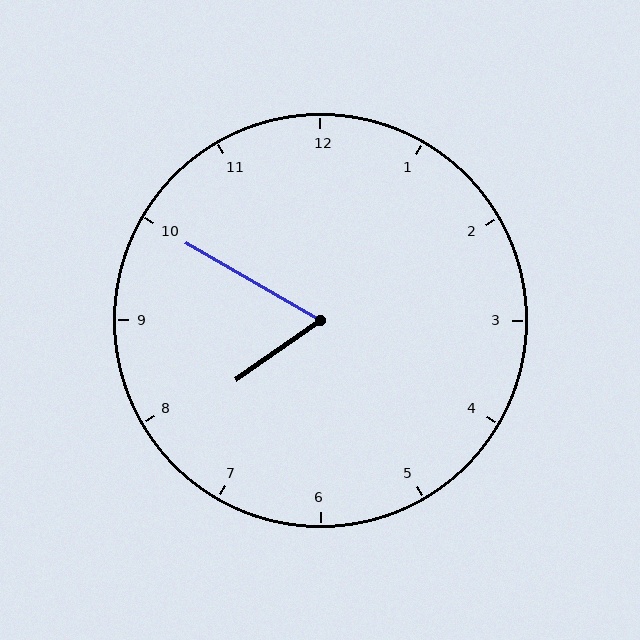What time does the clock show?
7:50.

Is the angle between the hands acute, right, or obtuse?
It is acute.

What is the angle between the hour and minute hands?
Approximately 65 degrees.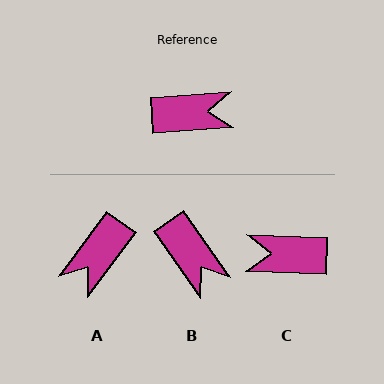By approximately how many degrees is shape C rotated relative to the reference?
Approximately 174 degrees counter-clockwise.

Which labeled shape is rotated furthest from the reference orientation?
C, about 174 degrees away.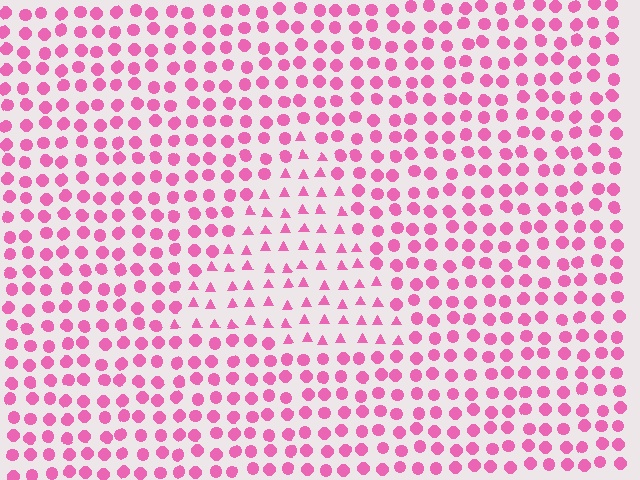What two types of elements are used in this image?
The image uses triangles inside the triangle region and circles outside it.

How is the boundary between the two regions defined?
The boundary is defined by a change in element shape: triangles inside vs. circles outside. All elements share the same color and spacing.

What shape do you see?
I see a triangle.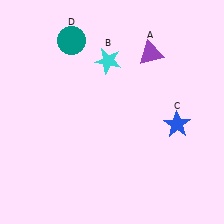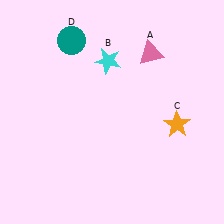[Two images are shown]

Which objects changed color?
A changed from purple to pink. C changed from blue to orange.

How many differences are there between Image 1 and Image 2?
There are 2 differences between the two images.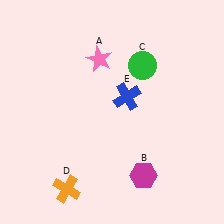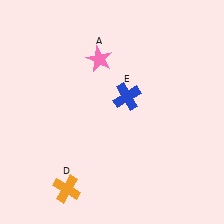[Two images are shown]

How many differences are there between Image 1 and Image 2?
There are 2 differences between the two images.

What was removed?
The green circle (C), the magenta hexagon (B) were removed in Image 2.